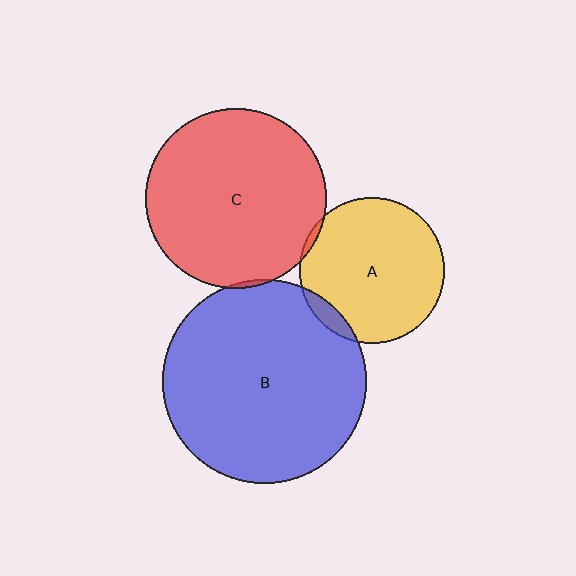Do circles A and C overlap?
Yes.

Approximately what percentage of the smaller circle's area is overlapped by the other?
Approximately 5%.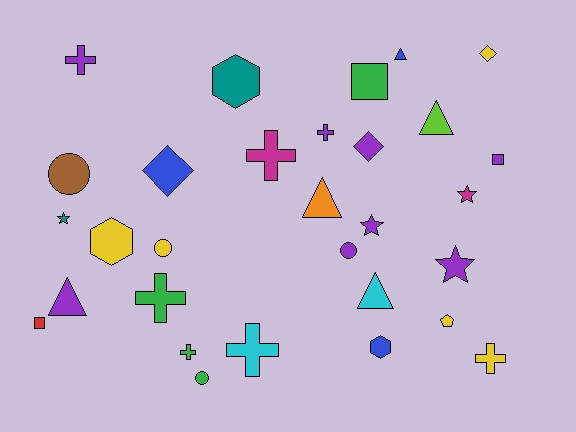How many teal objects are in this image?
There are 2 teal objects.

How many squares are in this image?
There are 3 squares.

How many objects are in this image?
There are 30 objects.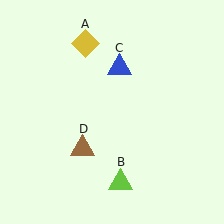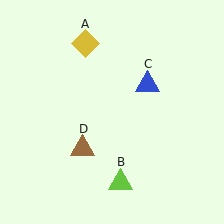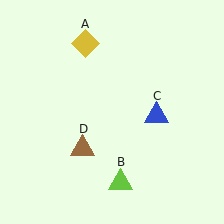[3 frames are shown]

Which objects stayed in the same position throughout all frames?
Yellow diamond (object A) and lime triangle (object B) and brown triangle (object D) remained stationary.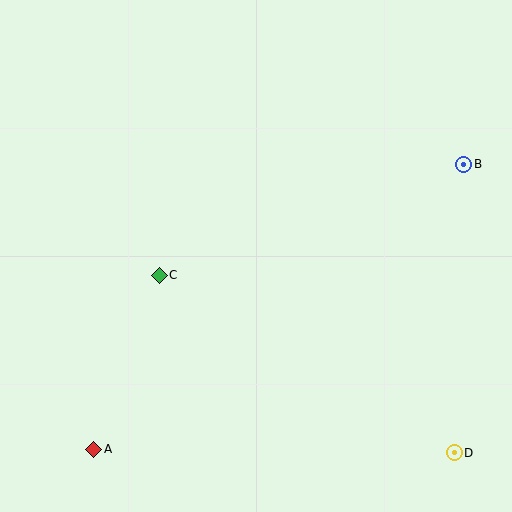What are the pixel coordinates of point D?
Point D is at (454, 453).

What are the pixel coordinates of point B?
Point B is at (464, 164).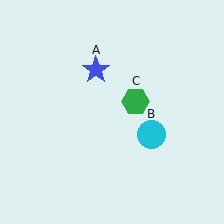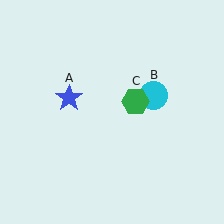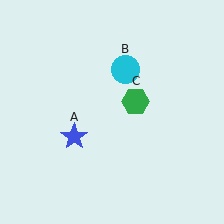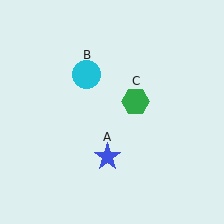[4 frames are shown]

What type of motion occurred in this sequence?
The blue star (object A), cyan circle (object B) rotated counterclockwise around the center of the scene.